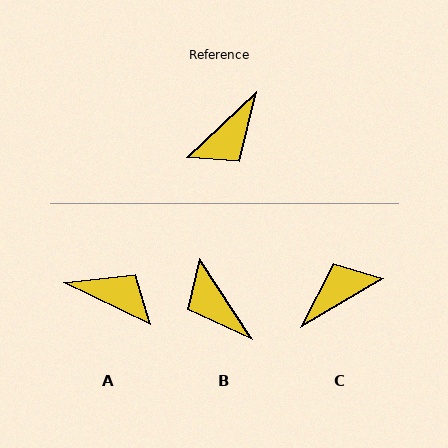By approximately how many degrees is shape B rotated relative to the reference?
Approximately 100 degrees clockwise.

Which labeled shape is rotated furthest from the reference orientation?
C, about 167 degrees away.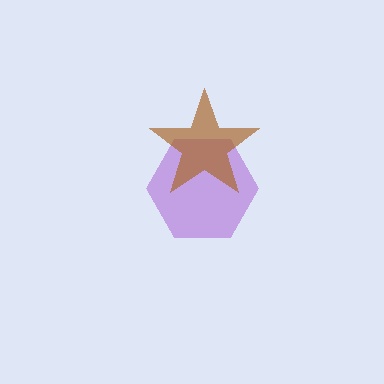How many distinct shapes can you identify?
There are 2 distinct shapes: a purple hexagon, a brown star.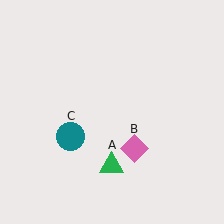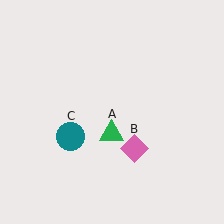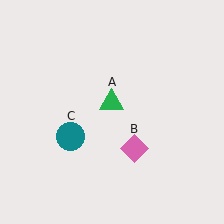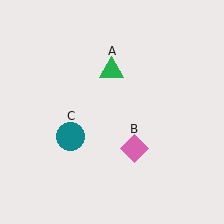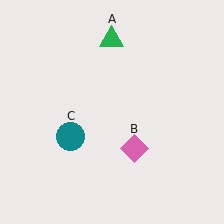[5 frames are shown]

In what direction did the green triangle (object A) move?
The green triangle (object A) moved up.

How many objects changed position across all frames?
1 object changed position: green triangle (object A).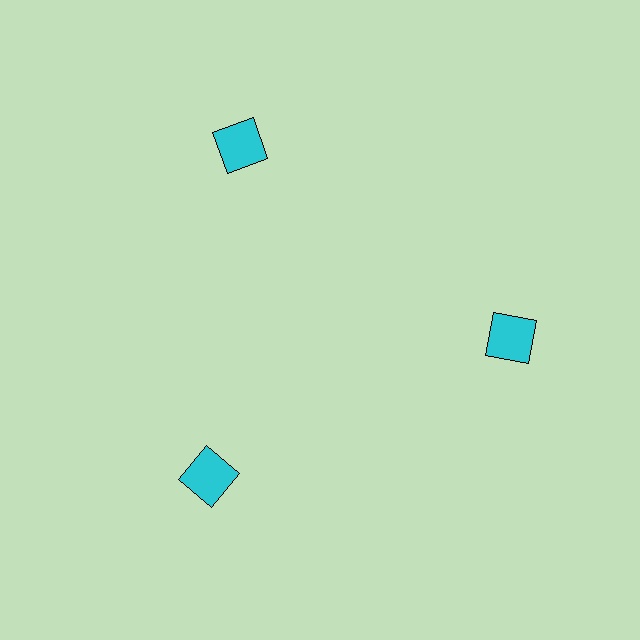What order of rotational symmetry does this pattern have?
This pattern has 3-fold rotational symmetry.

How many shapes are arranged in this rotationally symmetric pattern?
There are 3 shapes, arranged in 3 groups of 1.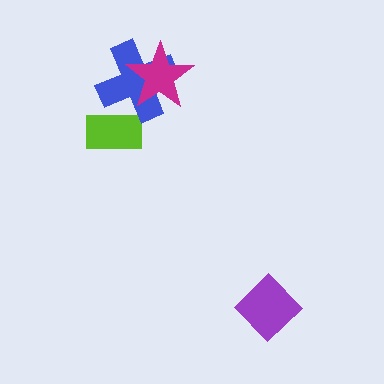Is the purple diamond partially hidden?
No, no other shape covers it.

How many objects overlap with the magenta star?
1 object overlaps with the magenta star.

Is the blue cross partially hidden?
Yes, it is partially covered by another shape.